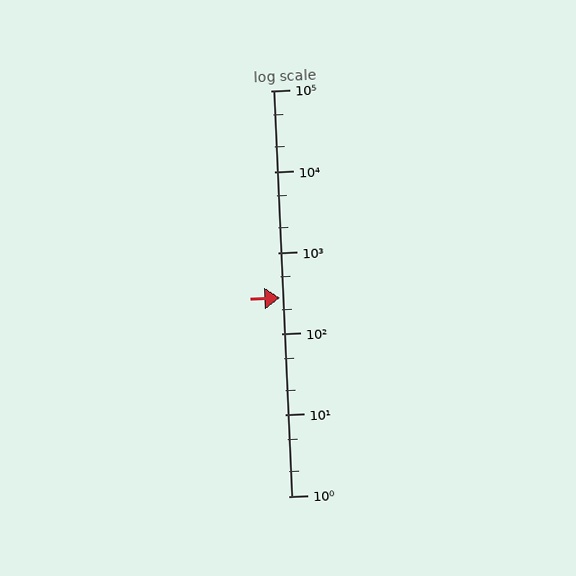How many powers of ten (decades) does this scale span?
The scale spans 5 decades, from 1 to 100000.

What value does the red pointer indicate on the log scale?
The pointer indicates approximately 280.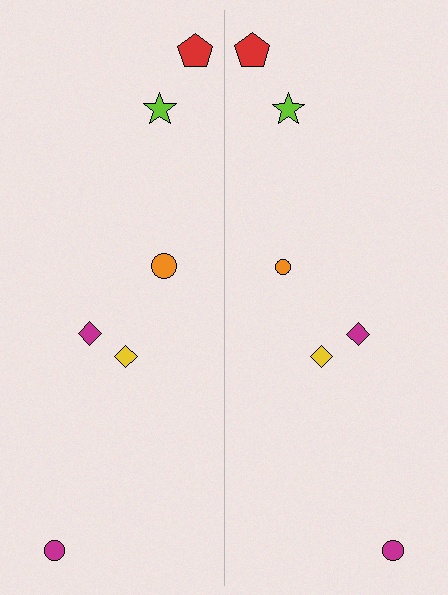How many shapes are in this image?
There are 12 shapes in this image.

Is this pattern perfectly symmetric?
No, the pattern is not perfectly symmetric. The orange circle on the right side has a different size than its mirror counterpart.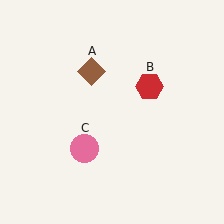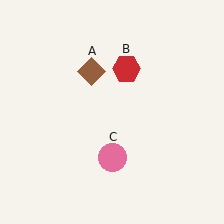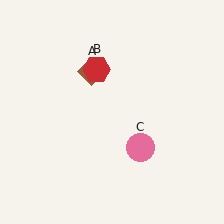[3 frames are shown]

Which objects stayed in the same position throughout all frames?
Brown diamond (object A) remained stationary.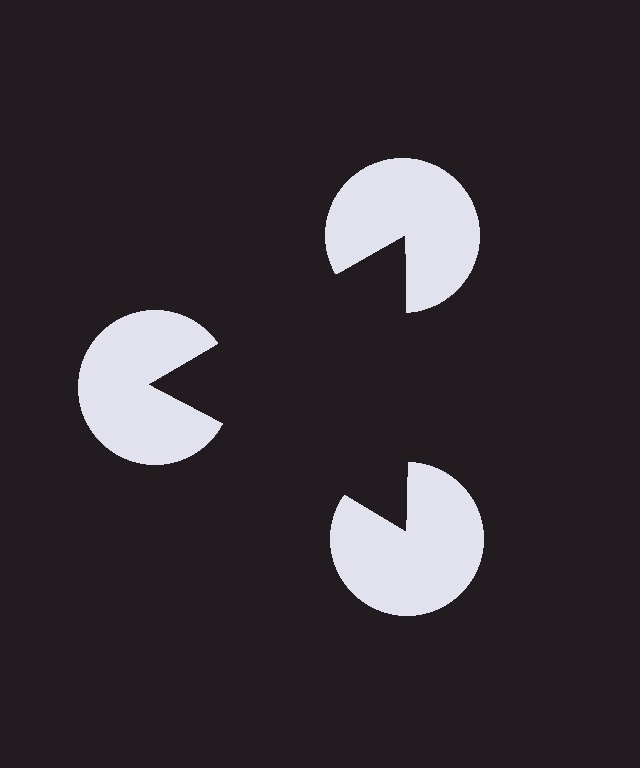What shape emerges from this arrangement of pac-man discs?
An illusory triangle — its edges are inferred from the aligned wedge cuts in the pac-man discs, not physically drawn.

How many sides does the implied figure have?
3 sides.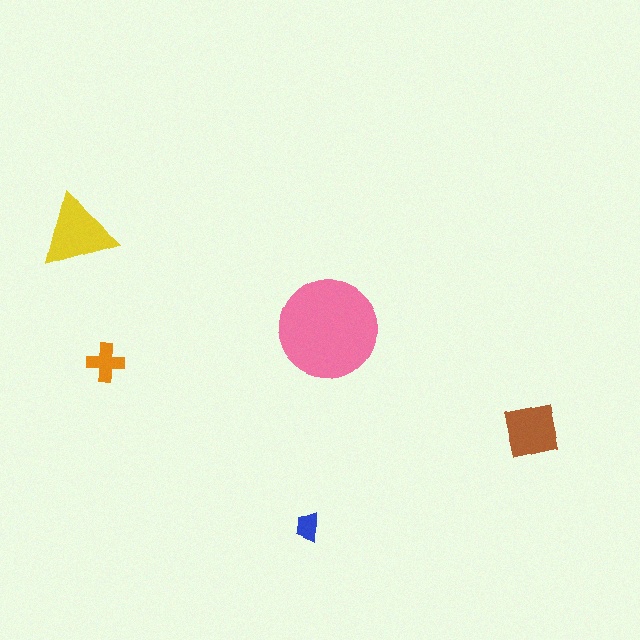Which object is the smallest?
The blue trapezoid.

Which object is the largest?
The pink circle.